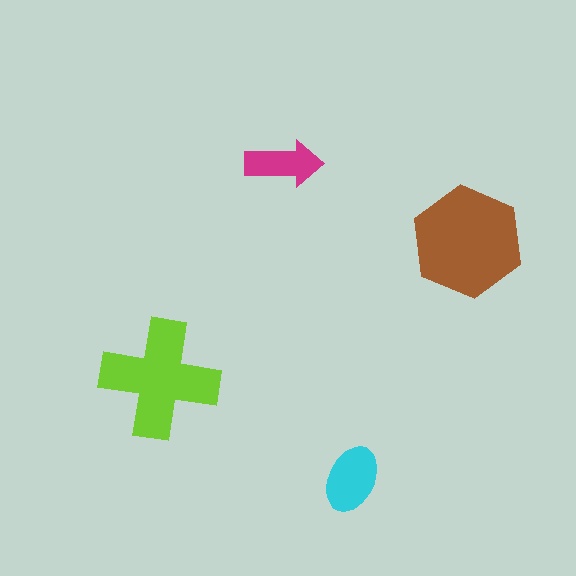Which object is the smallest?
The magenta arrow.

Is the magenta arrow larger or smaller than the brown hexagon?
Smaller.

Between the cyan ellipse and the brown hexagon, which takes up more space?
The brown hexagon.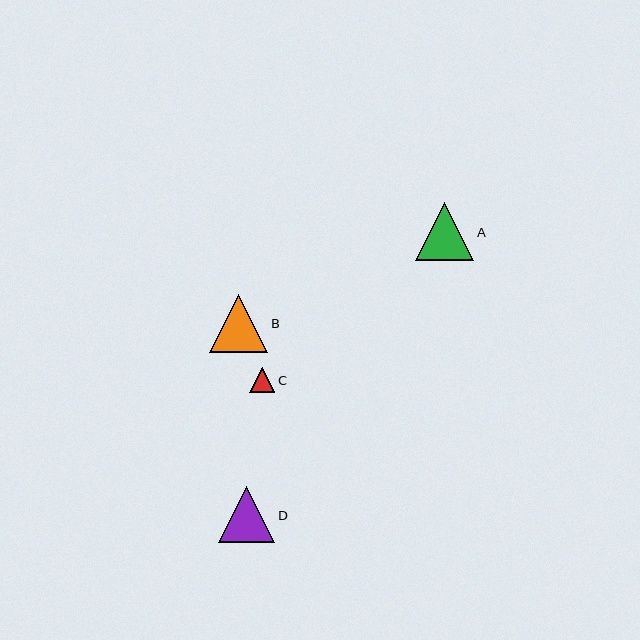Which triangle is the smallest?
Triangle C is the smallest with a size of approximately 25 pixels.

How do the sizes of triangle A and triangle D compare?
Triangle A and triangle D are approximately the same size.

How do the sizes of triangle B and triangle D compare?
Triangle B and triangle D are approximately the same size.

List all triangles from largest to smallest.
From largest to smallest: B, A, D, C.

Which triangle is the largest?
Triangle B is the largest with a size of approximately 58 pixels.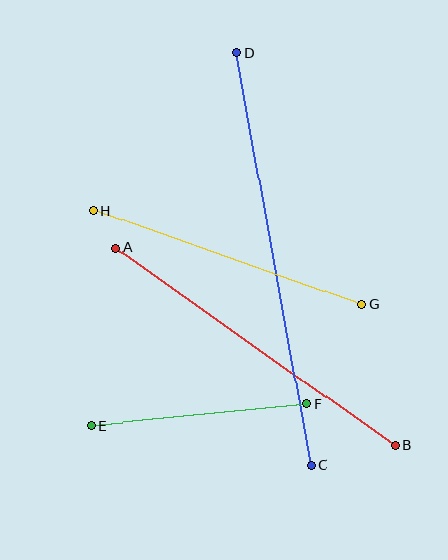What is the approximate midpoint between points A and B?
The midpoint is at approximately (255, 347) pixels.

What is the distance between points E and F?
The distance is approximately 216 pixels.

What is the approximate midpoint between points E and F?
The midpoint is at approximately (199, 414) pixels.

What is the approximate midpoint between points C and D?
The midpoint is at approximately (274, 259) pixels.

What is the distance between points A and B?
The distance is approximately 342 pixels.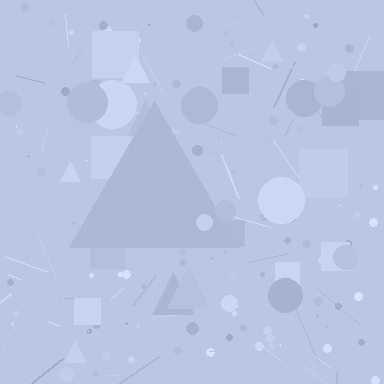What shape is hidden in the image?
A triangle is hidden in the image.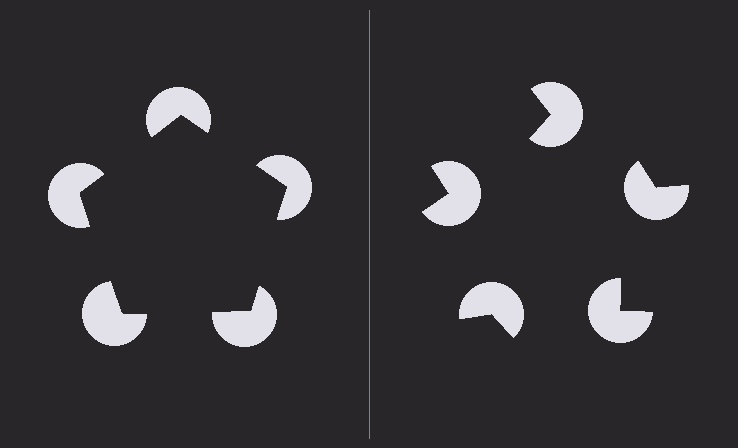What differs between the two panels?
The pac-man discs are positioned identically on both sides; only the wedge orientations differ. On the left they align to a pentagon; on the right they are misaligned.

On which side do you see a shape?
An illusory pentagon appears on the left side. On the right side the wedge cuts are rotated, so no coherent shape forms.